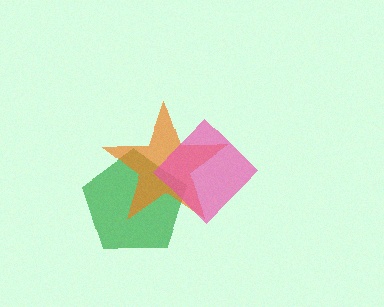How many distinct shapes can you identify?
There are 3 distinct shapes: a green pentagon, an orange star, a pink diamond.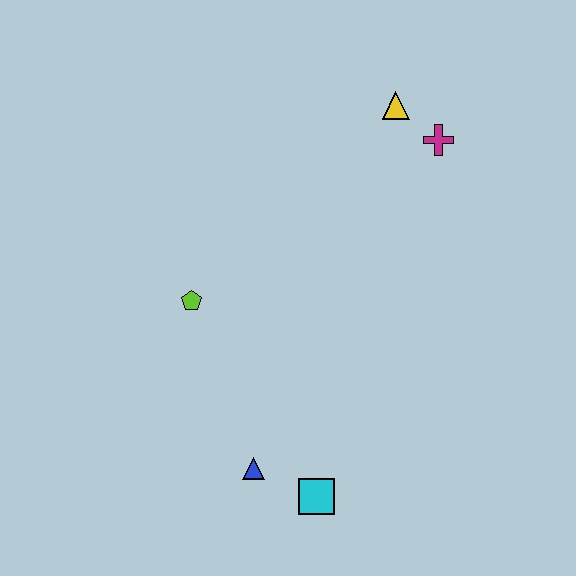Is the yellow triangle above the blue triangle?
Yes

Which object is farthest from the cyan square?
The yellow triangle is farthest from the cyan square.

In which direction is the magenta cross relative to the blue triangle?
The magenta cross is above the blue triangle.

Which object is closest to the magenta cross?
The yellow triangle is closest to the magenta cross.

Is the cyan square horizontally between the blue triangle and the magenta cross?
Yes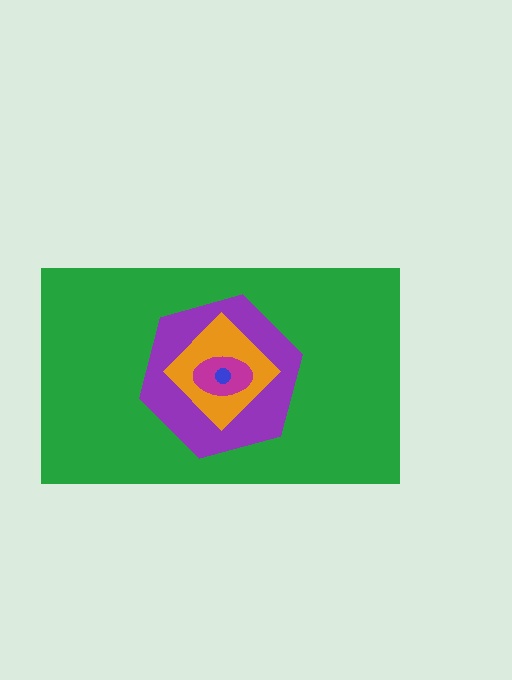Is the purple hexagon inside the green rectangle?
Yes.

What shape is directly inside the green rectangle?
The purple hexagon.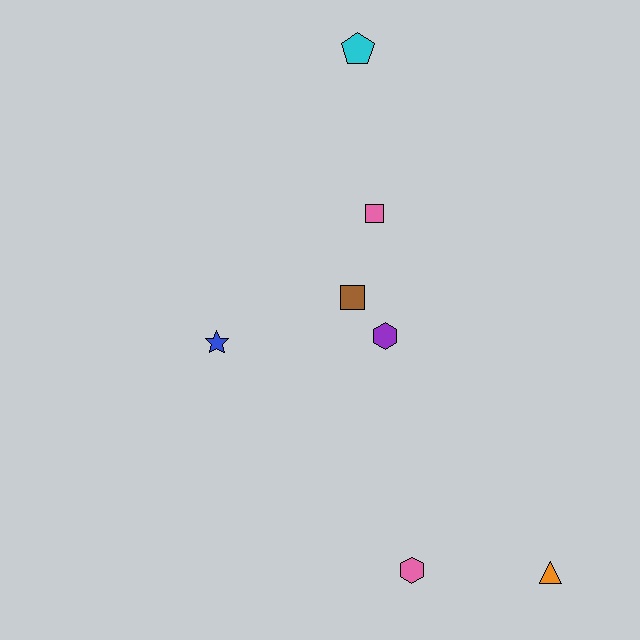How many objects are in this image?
There are 7 objects.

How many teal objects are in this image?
There are no teal objects.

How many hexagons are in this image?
There are 2 hexagons.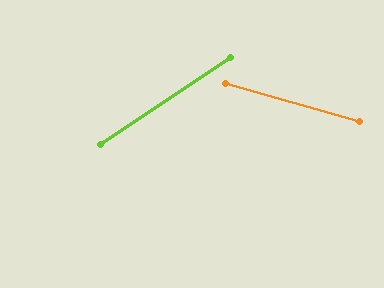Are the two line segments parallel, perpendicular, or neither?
Neither parallel nor perpendicular — they differ by about 49°.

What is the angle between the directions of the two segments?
Approximately 49 degrees.